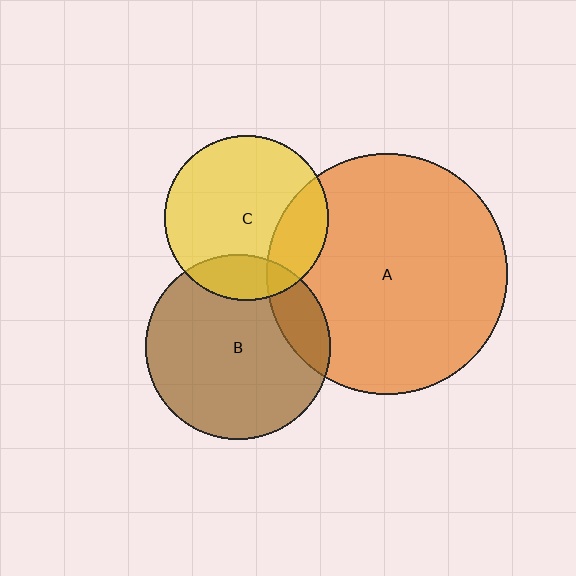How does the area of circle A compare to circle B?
Approximately 1.7 times.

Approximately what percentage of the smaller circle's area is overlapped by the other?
Approximately 20%.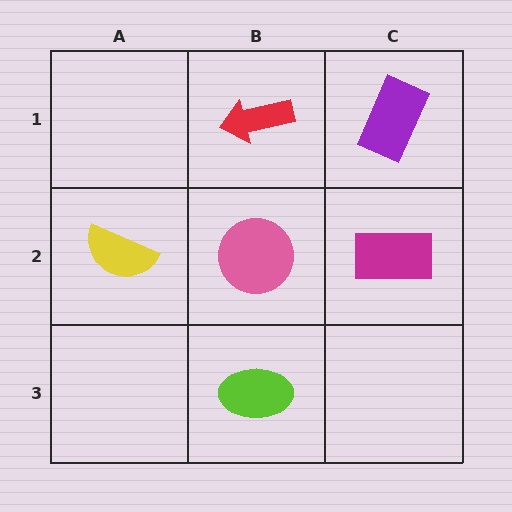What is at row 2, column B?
A pink circle.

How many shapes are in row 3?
1 shape.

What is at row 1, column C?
A purple rectangle.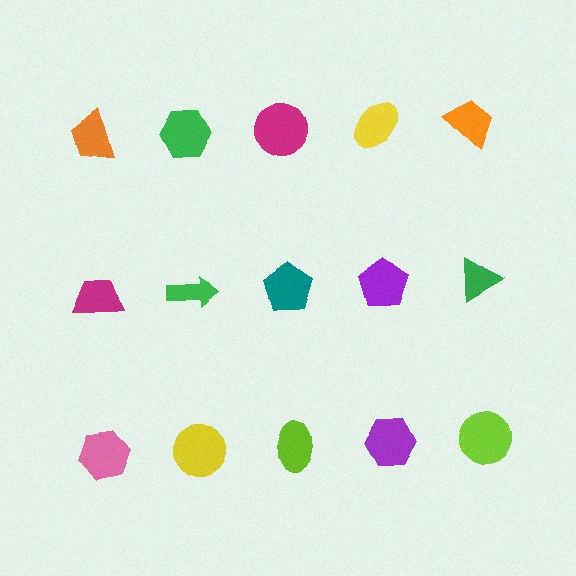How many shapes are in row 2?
5 shapes.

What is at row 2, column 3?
A teal pentagon.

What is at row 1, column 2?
A green hexagon.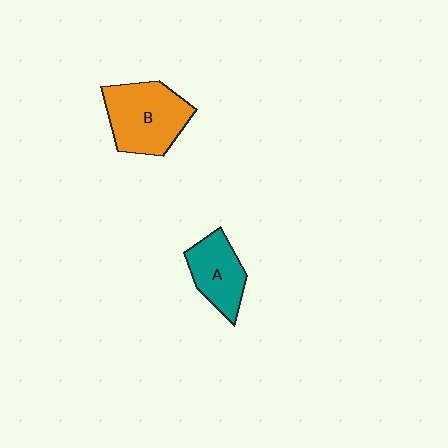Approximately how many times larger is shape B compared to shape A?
Approximately 1.5 times.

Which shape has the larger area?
Shape B (orange).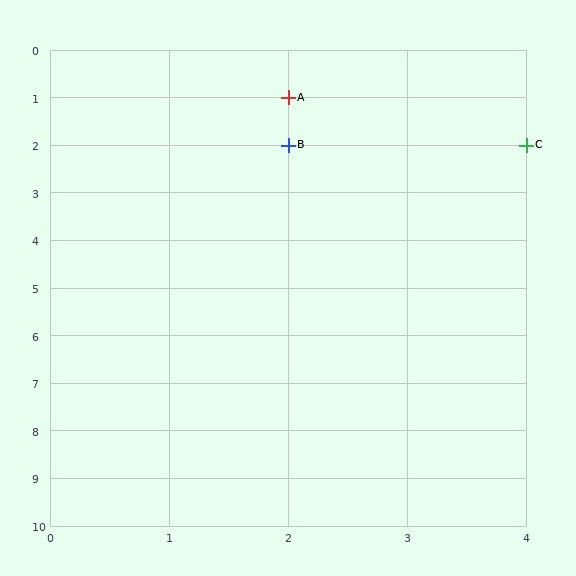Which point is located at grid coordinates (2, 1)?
Point A is at (2, 1).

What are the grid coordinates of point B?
Point B is at grid coordinates (2, 2).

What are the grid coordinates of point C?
Point C is at grid coordinates (4, 2).